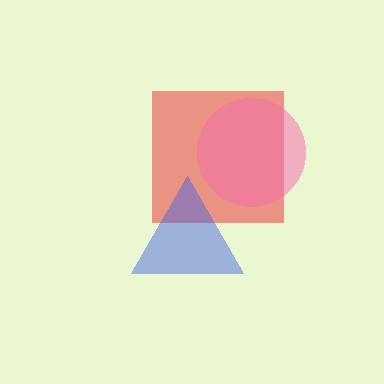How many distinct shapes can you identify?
There are 3 distinct shapes: a red square, a pink circle, a blue triangle.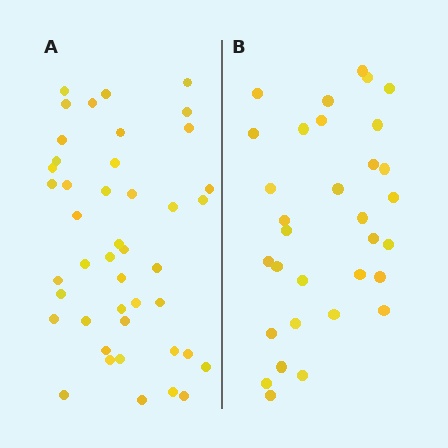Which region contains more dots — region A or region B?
Region A (the left region) has more dots.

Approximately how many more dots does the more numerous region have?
Region A has roughly 12 or so more dots than region B.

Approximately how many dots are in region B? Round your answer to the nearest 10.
About 30 dots. (The exact count is 32, which rounds to 30.)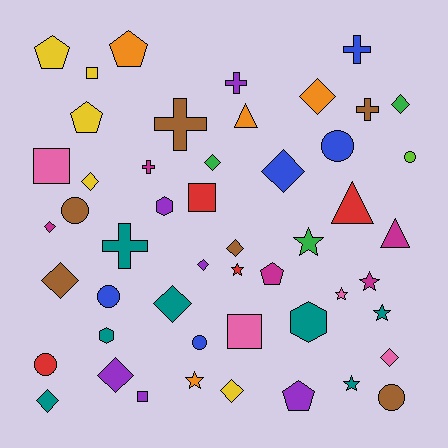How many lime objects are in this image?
There is 1 lime object.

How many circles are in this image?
There are 7 circles.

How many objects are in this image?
There are 50 objects.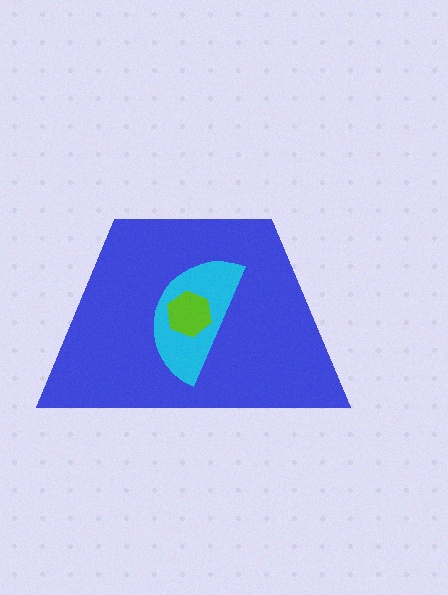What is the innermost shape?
The lime hexagon.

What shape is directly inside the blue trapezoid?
The cyan semicircle.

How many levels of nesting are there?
3.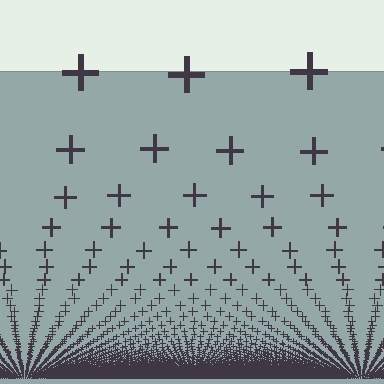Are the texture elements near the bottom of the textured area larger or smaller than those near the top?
Smaller. The gradient is inverted — elements near the bottom are smaller and denser.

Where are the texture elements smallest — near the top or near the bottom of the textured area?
Near the bottom.